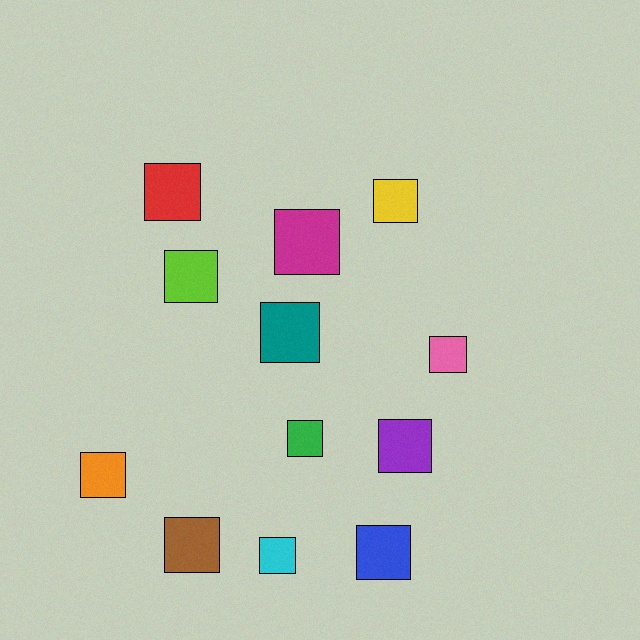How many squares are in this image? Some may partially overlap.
There are 12 squares.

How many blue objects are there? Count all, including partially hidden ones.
There is 1 blue object.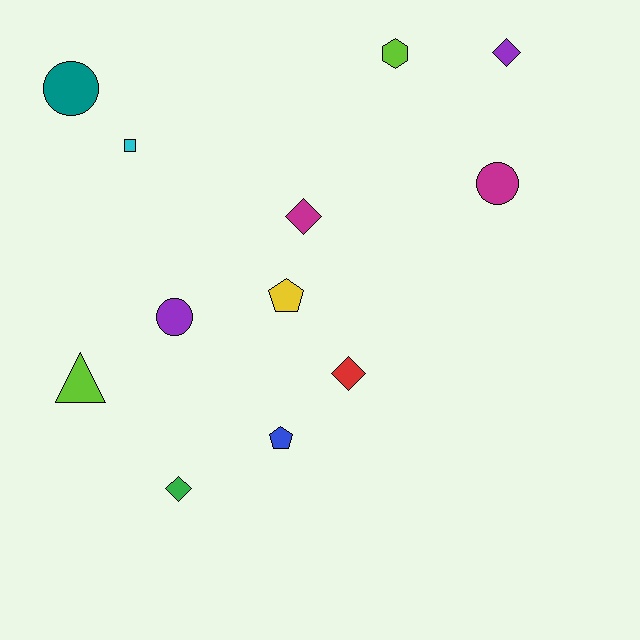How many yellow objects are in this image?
There is 1 yellow object.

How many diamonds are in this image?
There are 4 diamonds.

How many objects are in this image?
There are 12 objects.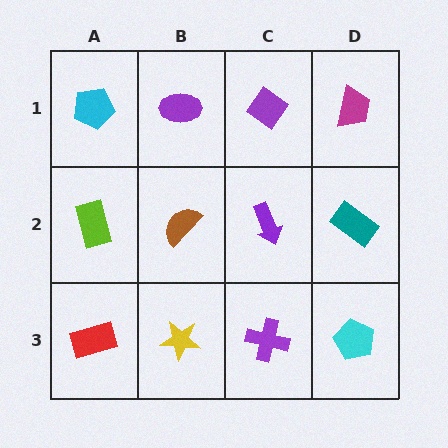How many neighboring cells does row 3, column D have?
2.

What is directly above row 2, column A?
A cyan pentagon.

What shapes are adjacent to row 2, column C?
A purple diamond (row 1, column C), a purple cross (row 3, column C), a brown semicircle (row 2, column B), a teal rectangle (row 2, column D).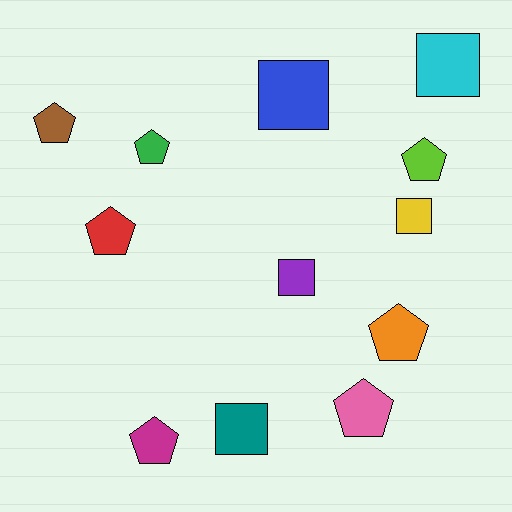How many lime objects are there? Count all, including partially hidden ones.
There is 1 lime object.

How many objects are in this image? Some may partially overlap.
There are 12 objects.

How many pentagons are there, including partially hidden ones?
There are 7 pentagons.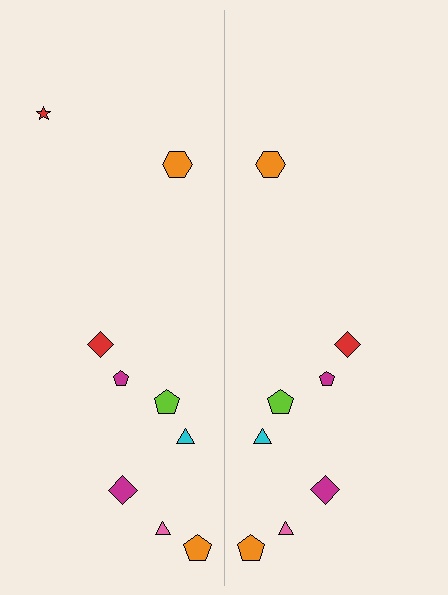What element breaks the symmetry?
A red star is missing from the right side.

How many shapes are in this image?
There are 17 shapes in this image.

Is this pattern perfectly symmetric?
No, the pattern is not perfectly symmetric. A red star is missing from the right side.